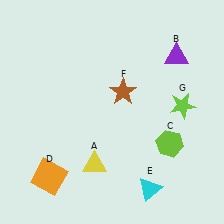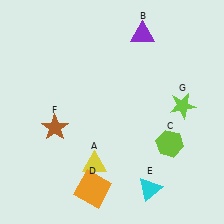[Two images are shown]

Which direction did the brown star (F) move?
The brown star (F) moved left.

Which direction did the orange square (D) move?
The orange square (D) moved right.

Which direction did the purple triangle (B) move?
The purple triangle (B) moved left.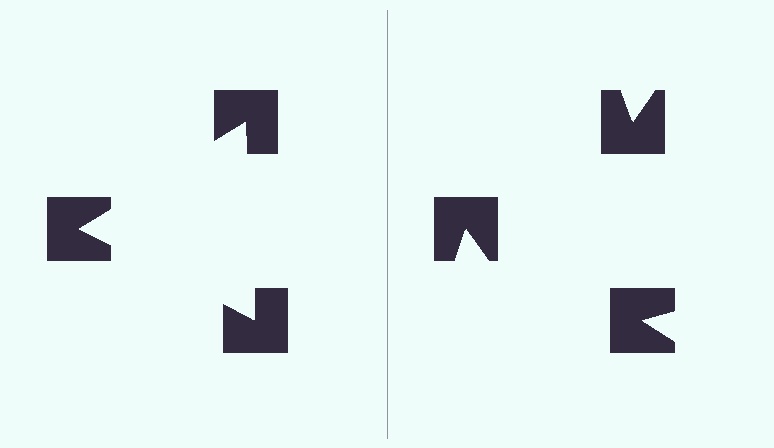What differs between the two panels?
The notched squares are positioned identically on both sides; only the wedge orientations differ. On the left they align to a triangle; on the right they are misaligned.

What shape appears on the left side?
An illusory triangle.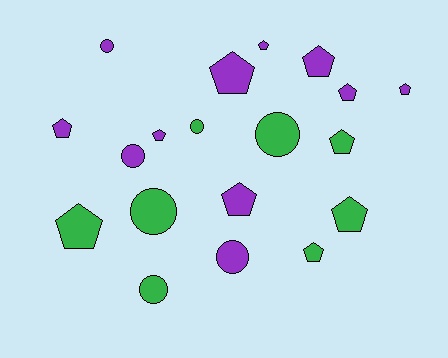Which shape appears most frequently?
Pentagon, with 12 objects.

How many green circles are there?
There are 4 green circles.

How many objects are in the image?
There are 19 objects.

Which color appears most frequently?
Purple, with 11 objects.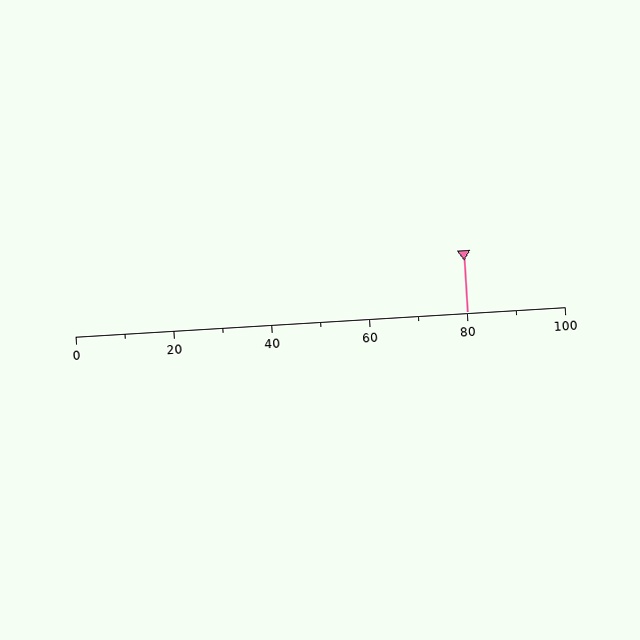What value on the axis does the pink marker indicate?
The marker indicates approximately 80.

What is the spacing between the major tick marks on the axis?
The major ticks are spaced 20 apart.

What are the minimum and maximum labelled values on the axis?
The axis runs from 0 to 100.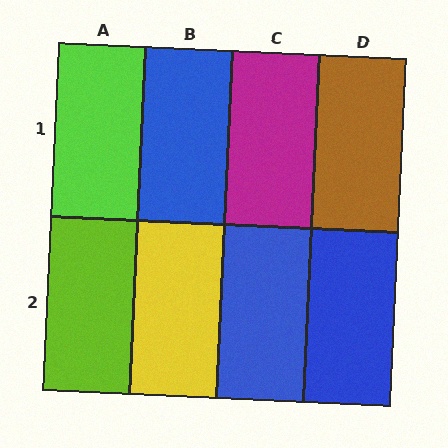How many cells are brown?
1 cell is brown.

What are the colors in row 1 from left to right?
Lime, blue, magenta, brown.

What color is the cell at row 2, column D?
Blue.